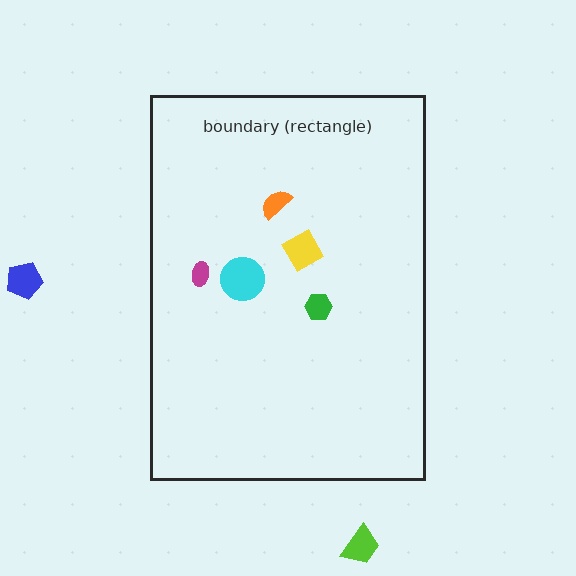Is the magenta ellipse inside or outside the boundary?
Inside.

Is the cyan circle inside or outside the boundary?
Inside.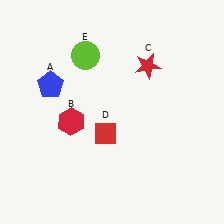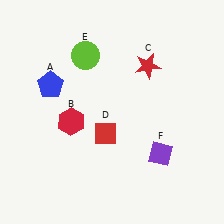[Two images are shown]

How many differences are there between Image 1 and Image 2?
There is 1 difference between the two images.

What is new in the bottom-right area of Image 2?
A purple diamond (F) was added in the bottom-right area of Image 2.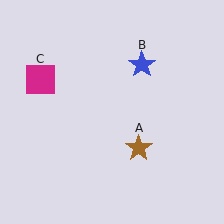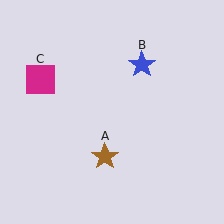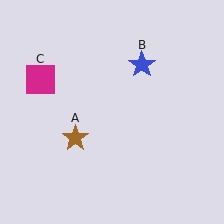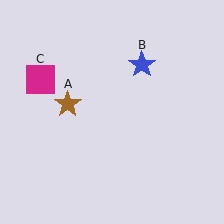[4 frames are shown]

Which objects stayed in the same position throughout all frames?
Blue star (object B) and magenta square (object C) remained stationary.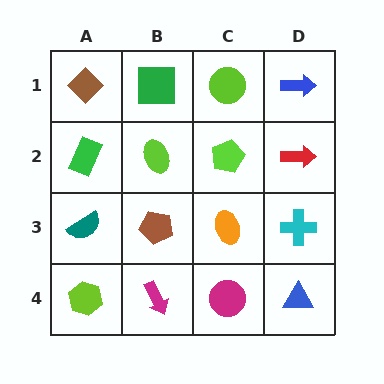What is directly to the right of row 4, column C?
A blue triangle.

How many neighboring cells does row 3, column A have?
3.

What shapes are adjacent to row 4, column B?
A brown pentagon (row 3, column B), a lime hexagon (row 4, column A), a magenta circle (row 4, column C).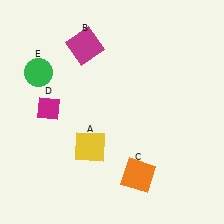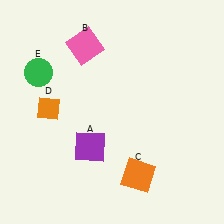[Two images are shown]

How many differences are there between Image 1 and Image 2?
There are 3 differences between the two images.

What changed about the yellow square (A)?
In Image 1, A is yellow. In Image 2, it changed to purple.